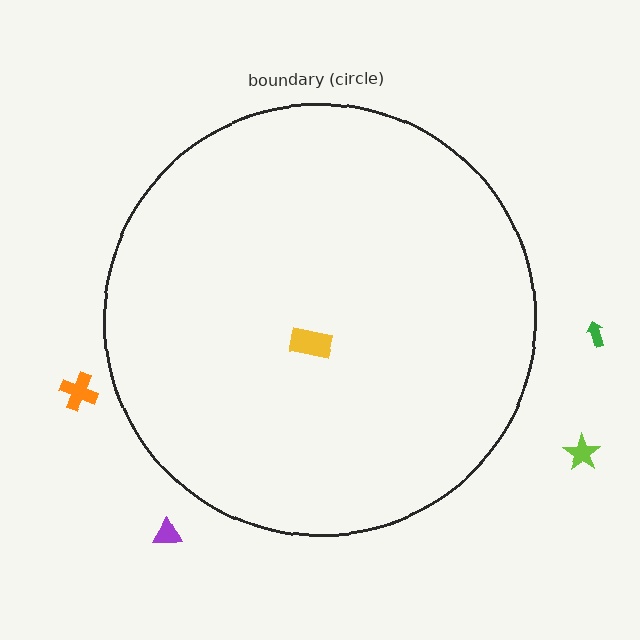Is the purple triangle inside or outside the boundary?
Outside.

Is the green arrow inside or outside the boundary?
Outside.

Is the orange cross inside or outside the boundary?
Outside.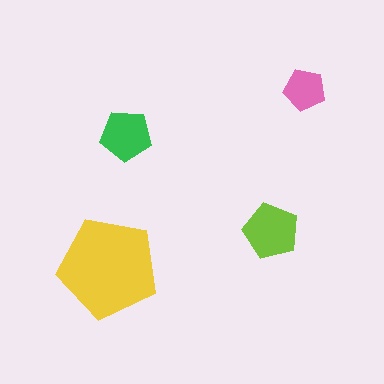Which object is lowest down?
The yellow pentagon is bottommost.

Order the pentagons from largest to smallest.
the yellow one, the lime one, the green one, the pink one.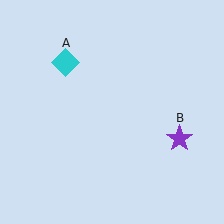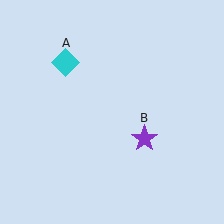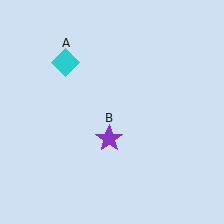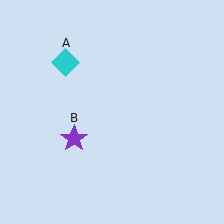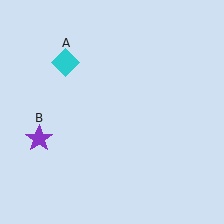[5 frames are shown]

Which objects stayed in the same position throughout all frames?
Cyan diamond (object A) remained stationary.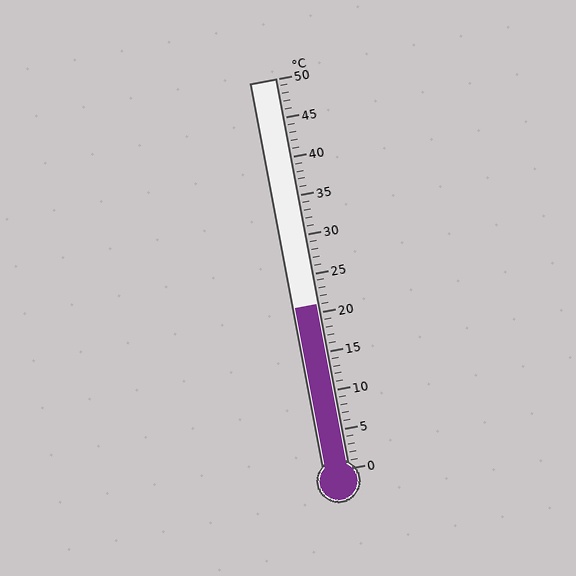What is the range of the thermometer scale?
The thermometer scale ranges from 0°C to 50°C.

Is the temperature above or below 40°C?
The temperature is below 40°C.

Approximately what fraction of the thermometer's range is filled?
The thermometer is filled to approximately 40% of its range.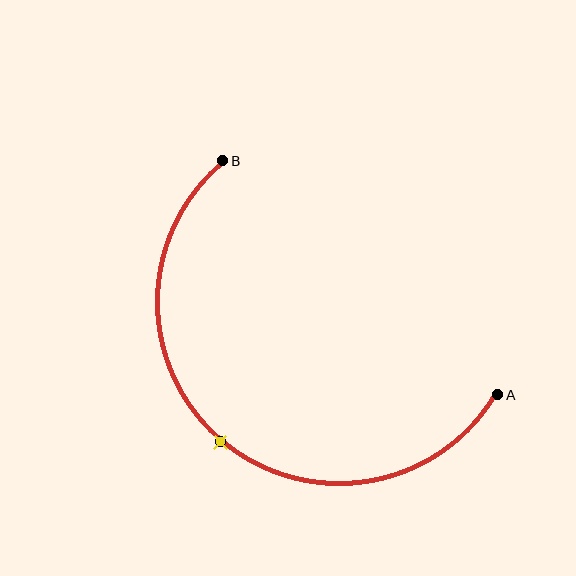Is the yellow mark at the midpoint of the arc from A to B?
Yes. The yellow mark lies on the arc at equal arc-length from both A and B — it is the arc midpoint.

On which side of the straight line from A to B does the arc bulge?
The arc bulges below and to the left of the straight line connecting A and B.